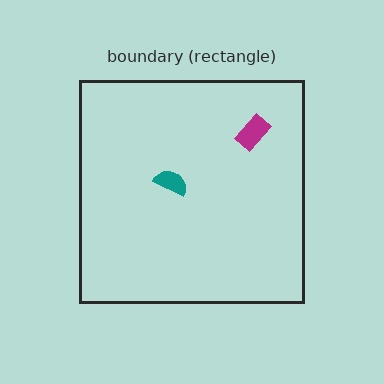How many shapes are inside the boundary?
2 inside, 0 outside.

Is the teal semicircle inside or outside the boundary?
Inside.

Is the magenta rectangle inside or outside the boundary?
Inside.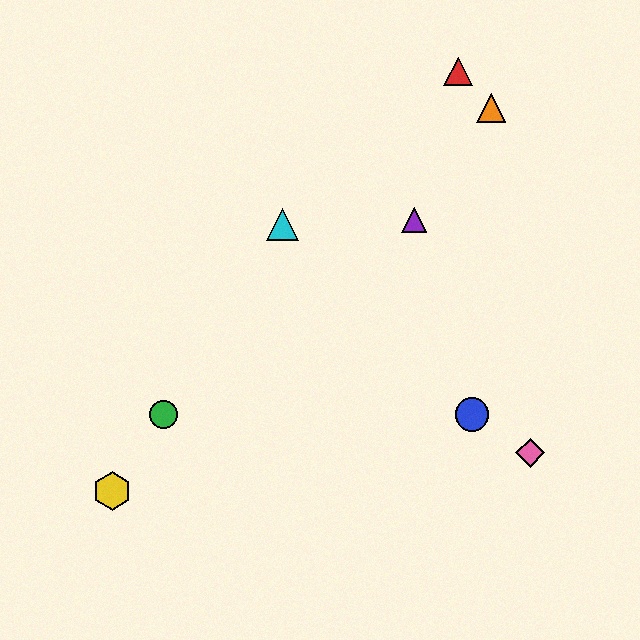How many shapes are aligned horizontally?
2 shapes (the blue circle, the green circle) are aligned horizontally.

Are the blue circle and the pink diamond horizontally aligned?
No, the blue circle is at y≈414 and the pink diamond is at y≈453.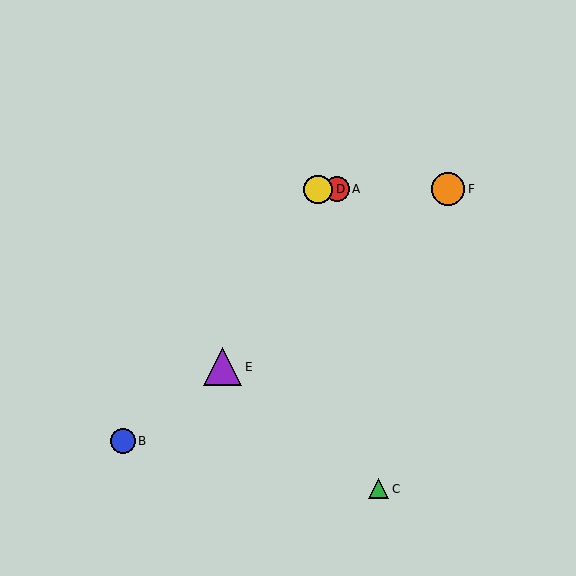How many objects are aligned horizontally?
3 objects (A, D, F) are aligned horizontally.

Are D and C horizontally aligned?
No, D is at y≈189 and C is at y≈489.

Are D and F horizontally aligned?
Yes, both are at y≈189.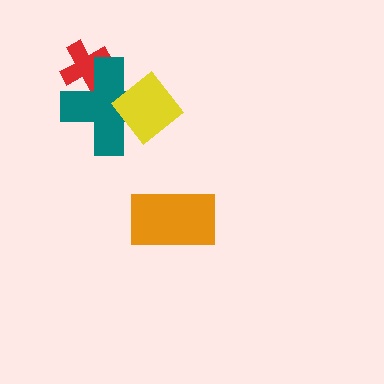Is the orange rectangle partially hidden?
No, no other shape covers it.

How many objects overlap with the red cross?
1 object overlaps with the red cross.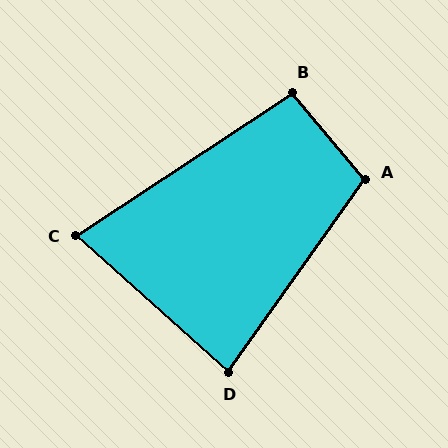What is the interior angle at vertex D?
Approximately 84 degrees (acute).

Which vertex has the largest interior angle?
A, at approximately 105 degrees.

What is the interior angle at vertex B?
Approximately 96 degrees (obtuse).